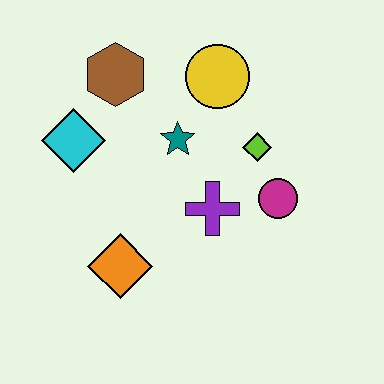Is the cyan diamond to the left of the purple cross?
Yes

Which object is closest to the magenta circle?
The lime diamond is closest to the magenta circle.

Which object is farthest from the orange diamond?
The yellow circle is farthest from the orange diamond.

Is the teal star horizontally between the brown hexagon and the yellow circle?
Yes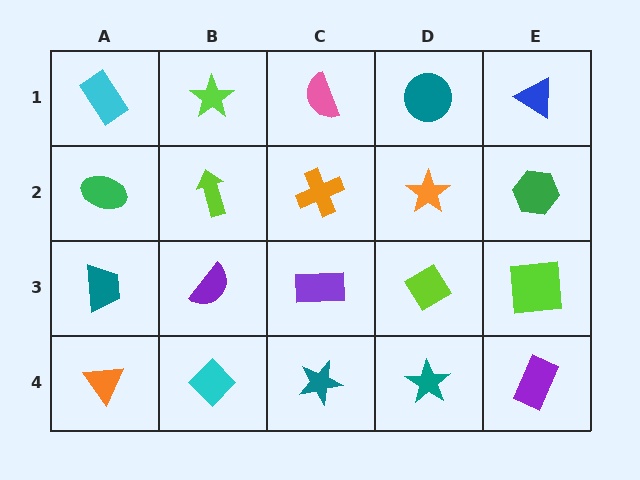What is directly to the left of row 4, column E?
A teal star.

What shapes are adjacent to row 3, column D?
An orange star (row 2, column D), a teal star (row 4, column D), a purple rectangle (row 3, column C), a lime square (row 3, column E).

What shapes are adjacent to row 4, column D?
A lime diamond (row 3, column D), a teal star (row 4, column C), a purple rectangle (row 4, column E).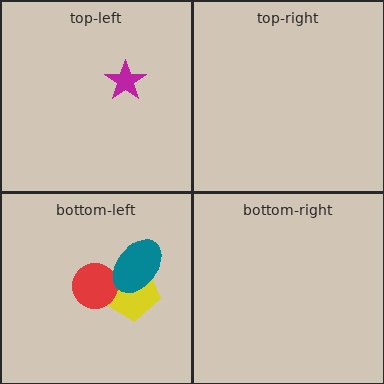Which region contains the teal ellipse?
The bottom-left region.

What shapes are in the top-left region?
The magenta star.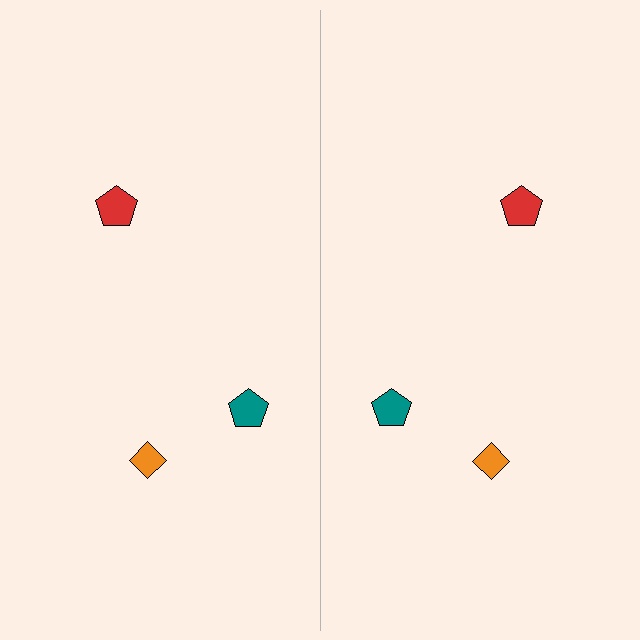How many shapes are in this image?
There are 6 shapes in this image.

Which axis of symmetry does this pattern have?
The pattern has a vertical axis of symmetry running through the center of the image.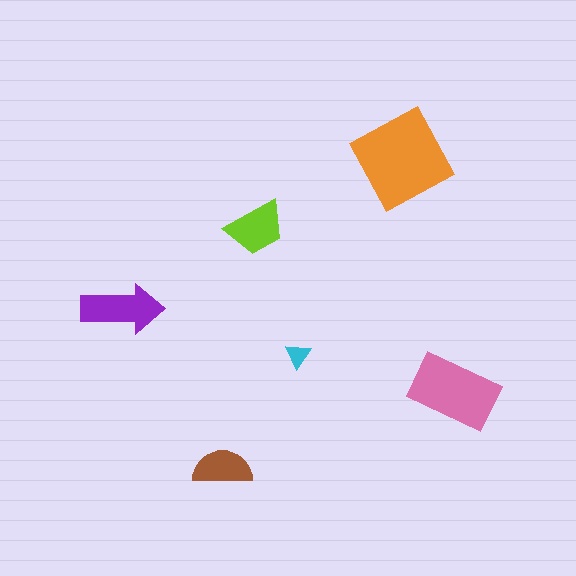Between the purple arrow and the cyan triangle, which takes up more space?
The purple arrow.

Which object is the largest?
The orange square.